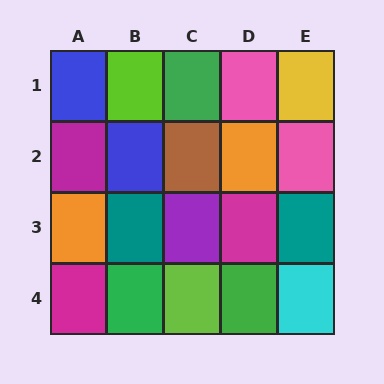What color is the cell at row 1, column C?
Green.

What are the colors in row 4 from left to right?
Magenta, green, lime, green, cyan.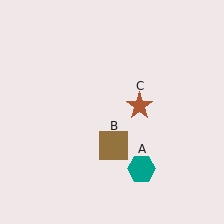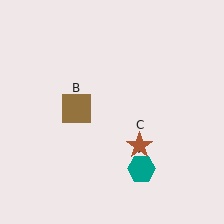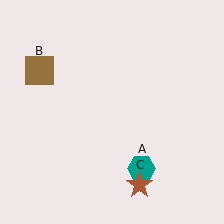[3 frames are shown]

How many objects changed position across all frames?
2 objects changed position: brown square (object B), brown star (object C).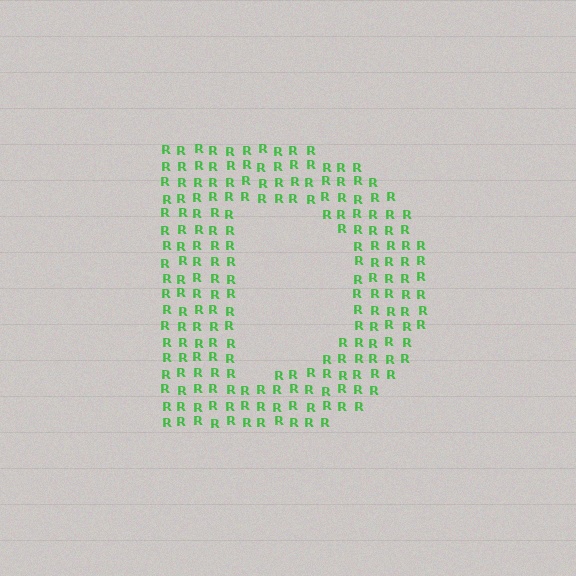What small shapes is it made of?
It is made of small letter R's.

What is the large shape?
The large shape is the letter D.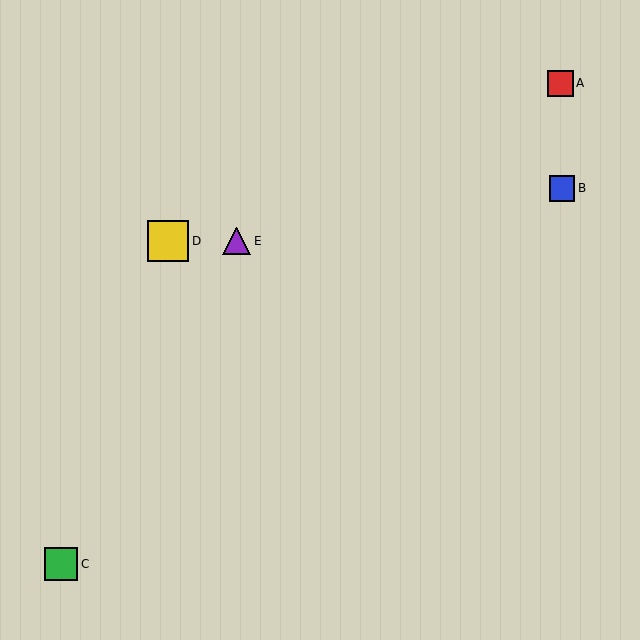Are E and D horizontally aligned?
Yes, both are at y≈241.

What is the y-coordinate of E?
Object E is at y≈241.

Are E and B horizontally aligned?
No, E is at y≈241 and B is at y≈188.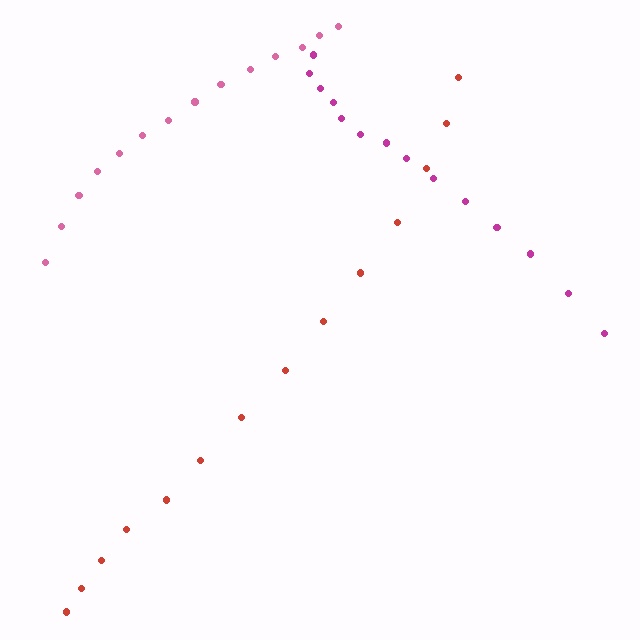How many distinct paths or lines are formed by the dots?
There are 3 distinct paths.